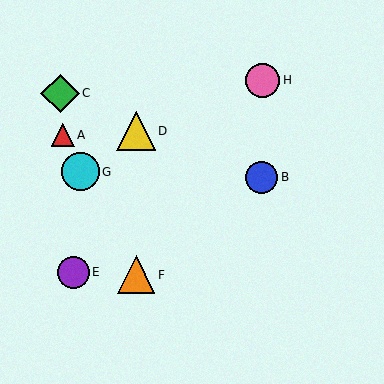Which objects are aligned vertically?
Objects D, F are aligned vertically.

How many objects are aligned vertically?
2 objects (D, F) are aligned vertically.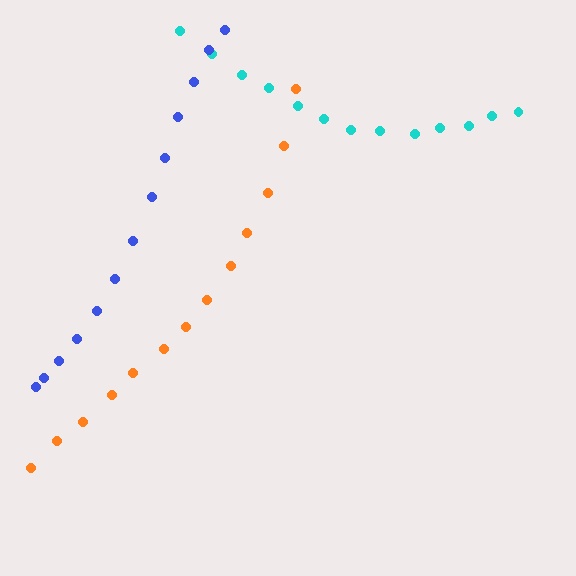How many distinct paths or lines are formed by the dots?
There are 3 distinct paths.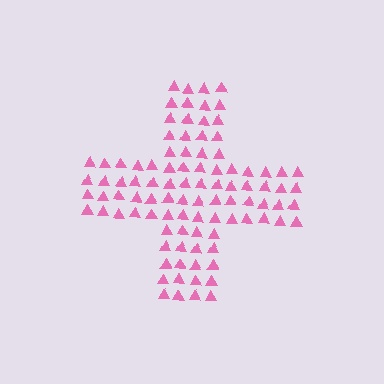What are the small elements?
The small elements are triangles.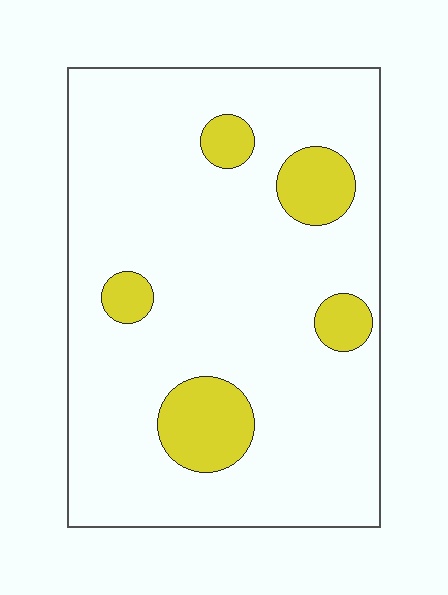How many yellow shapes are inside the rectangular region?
5.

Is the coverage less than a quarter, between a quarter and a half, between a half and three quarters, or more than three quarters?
Less than a quarter.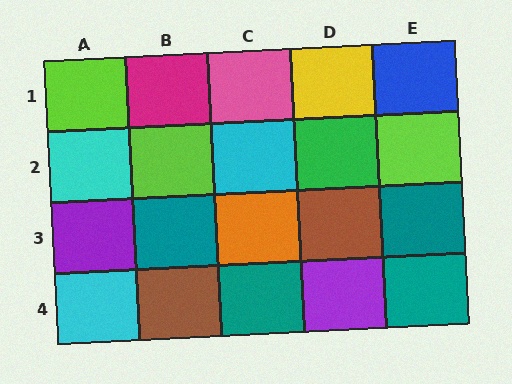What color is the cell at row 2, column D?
Green.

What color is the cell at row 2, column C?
Cyan.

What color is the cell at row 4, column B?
Brown.